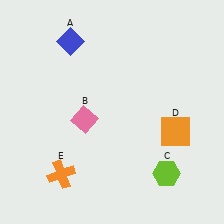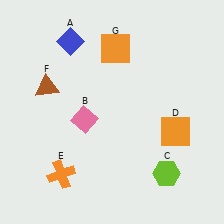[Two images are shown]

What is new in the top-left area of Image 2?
A brown triangle (F) was added in the top-left area of Image 2.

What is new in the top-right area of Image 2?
An orange square (G) was added in the top-right area of Image 2.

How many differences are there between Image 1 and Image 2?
There are 2 differences between the two images.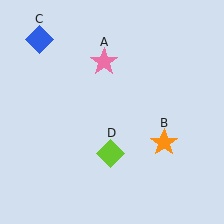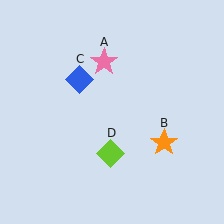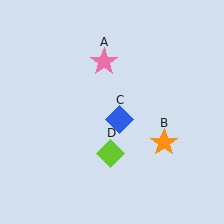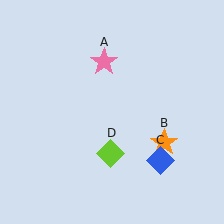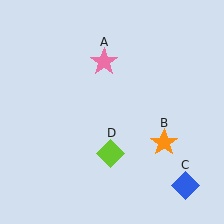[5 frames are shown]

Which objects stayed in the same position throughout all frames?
Pink star (object A) and orange star (object B) and lime diamond (object D) remained stationary.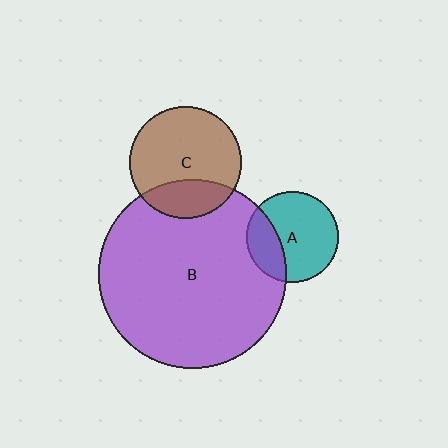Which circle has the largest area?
Circle B (purple).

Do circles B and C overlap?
Yes.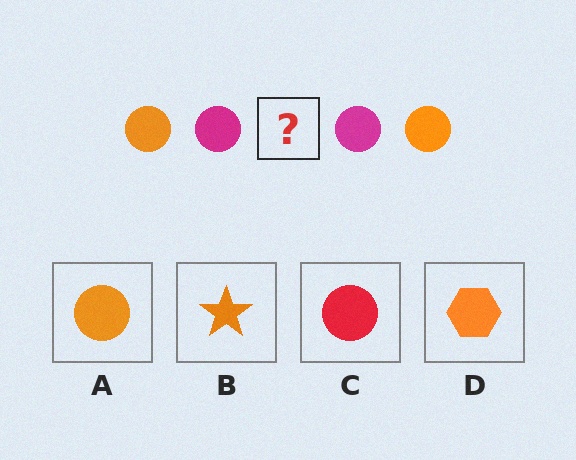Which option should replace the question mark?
Option A.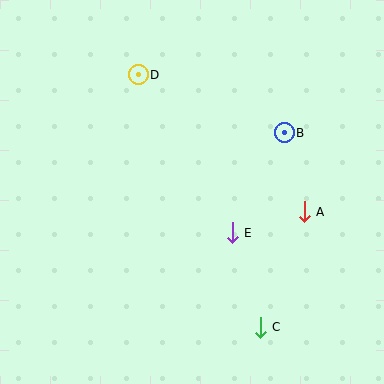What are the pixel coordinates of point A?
Point A is at (304, 212).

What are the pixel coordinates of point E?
Point E is at (232, 233).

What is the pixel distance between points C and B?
The distance between C and B is 196 pixels.